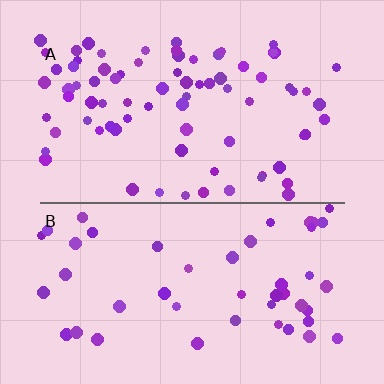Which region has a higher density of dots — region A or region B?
A (the top).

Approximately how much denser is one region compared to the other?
Approximately 1.6× — region A over region B.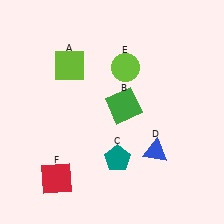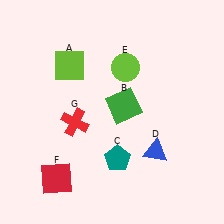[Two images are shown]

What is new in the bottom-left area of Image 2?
A red cross (G) was added in the bottom-left area of Image 2.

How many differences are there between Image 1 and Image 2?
There is 1 difference between the two images.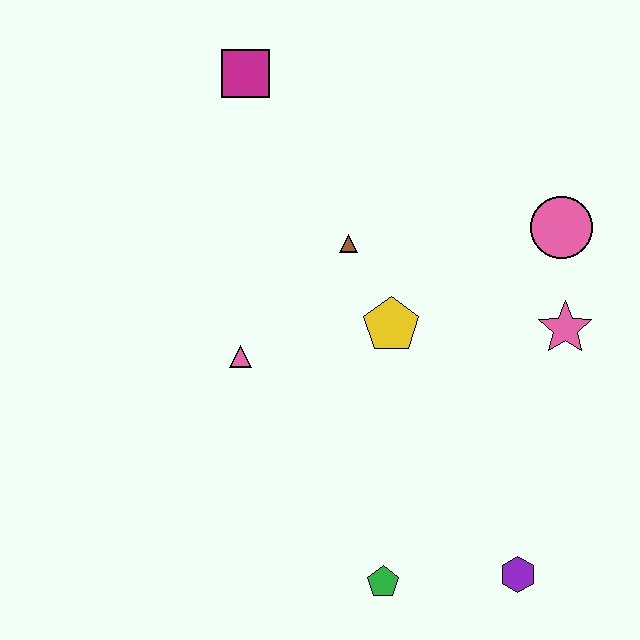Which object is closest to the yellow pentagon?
The brown triangle is closest to the yellow pentagon.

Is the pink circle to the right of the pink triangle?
Yes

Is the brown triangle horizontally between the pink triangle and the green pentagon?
Yes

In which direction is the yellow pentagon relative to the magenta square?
The yellow pentagon is below the magenta square.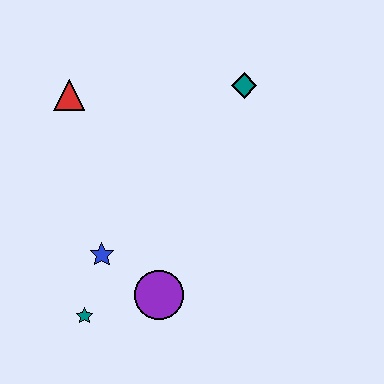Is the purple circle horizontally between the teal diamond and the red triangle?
Yes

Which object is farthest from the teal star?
The teal diamond is farthest from the teal star.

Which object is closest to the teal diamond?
The red triangle is closest to the teal diamond.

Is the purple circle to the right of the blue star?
Yes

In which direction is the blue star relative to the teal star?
The blue star is above the teal star.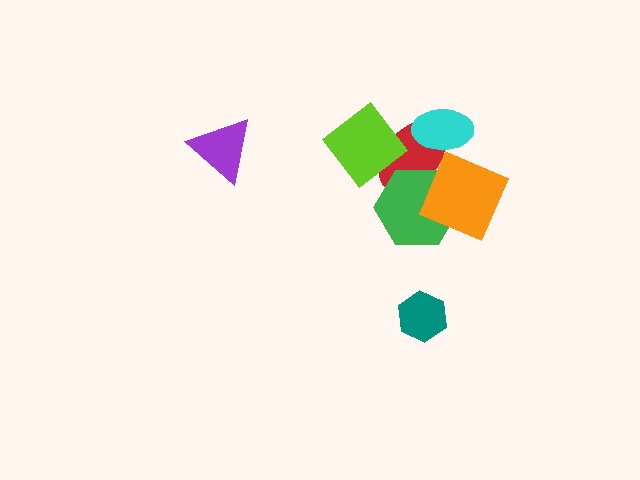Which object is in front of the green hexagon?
The orange diamond is in front of the green hexagon.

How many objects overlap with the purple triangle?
0 objects overlap with the purple triangle.